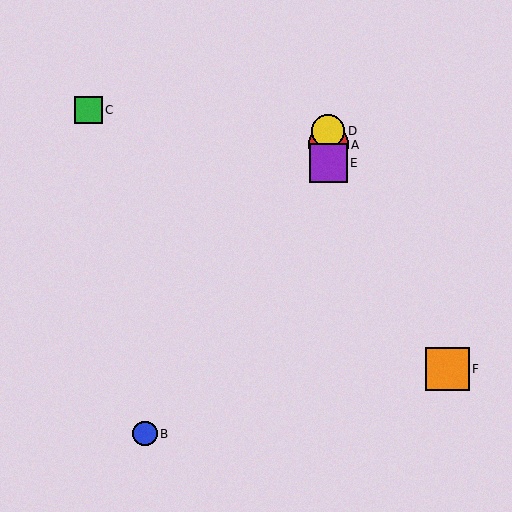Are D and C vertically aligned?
No, D is at x≈328 and C is at x≈88.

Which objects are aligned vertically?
Objects A, D, E are aligned vertically.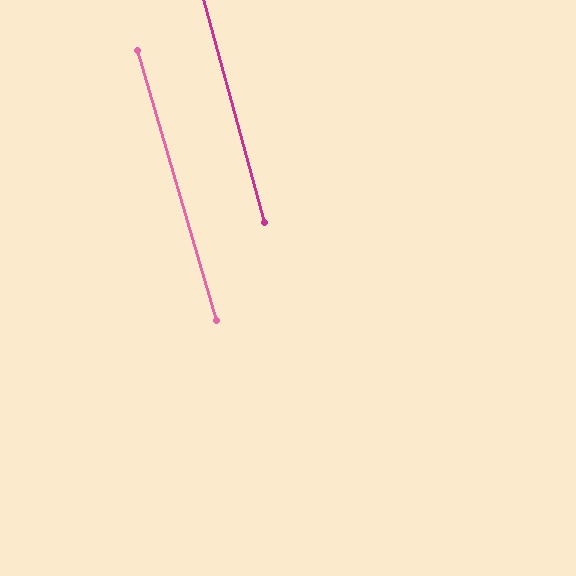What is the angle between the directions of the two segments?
Approximately 1 degree.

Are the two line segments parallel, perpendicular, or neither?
Parallel — their directions differ by only 1.0°.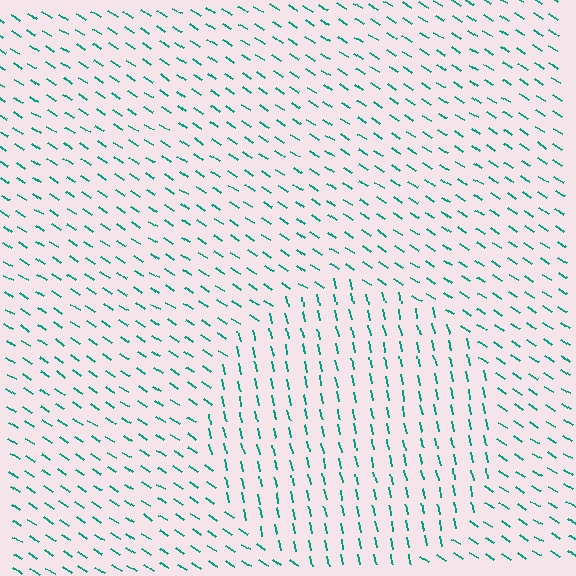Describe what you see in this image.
The image is filled with small teal line segments. A circle region in the image has lines oriented differently from the surrounding lines, creating a visible texture boundary.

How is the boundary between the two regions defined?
The boundary is defined purely by a change in line orientation (approximately 45 degrees difference). All lines are the same color and thickness.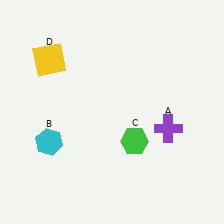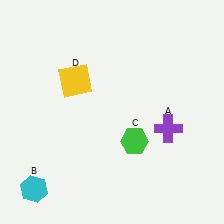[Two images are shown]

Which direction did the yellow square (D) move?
The yellow square (D) moved right.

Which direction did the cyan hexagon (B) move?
The cyan hexagon (B) moved down.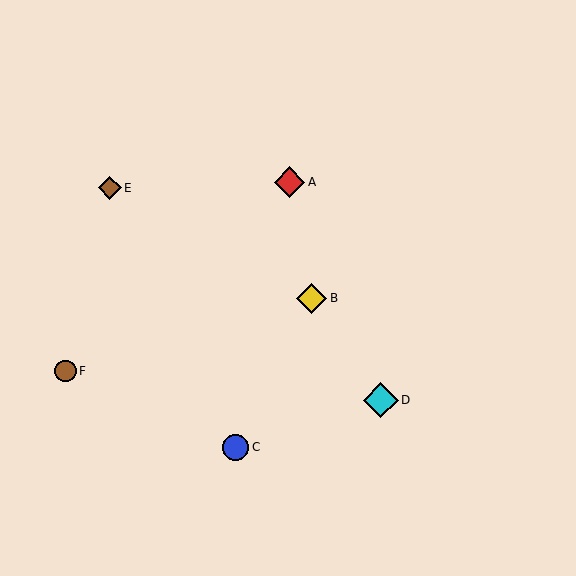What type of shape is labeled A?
Shape A is a red diamond.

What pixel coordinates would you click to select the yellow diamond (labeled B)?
Click at (312, 298) to select the yellow diamond B.